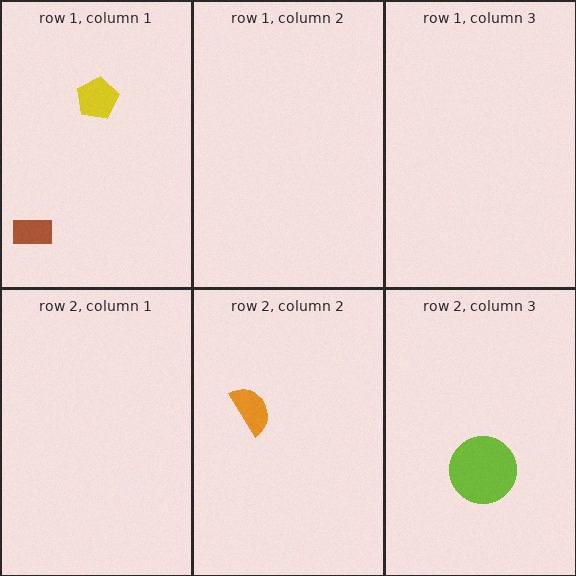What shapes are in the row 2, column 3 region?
The lime circle.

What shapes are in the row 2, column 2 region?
The orange semicircle.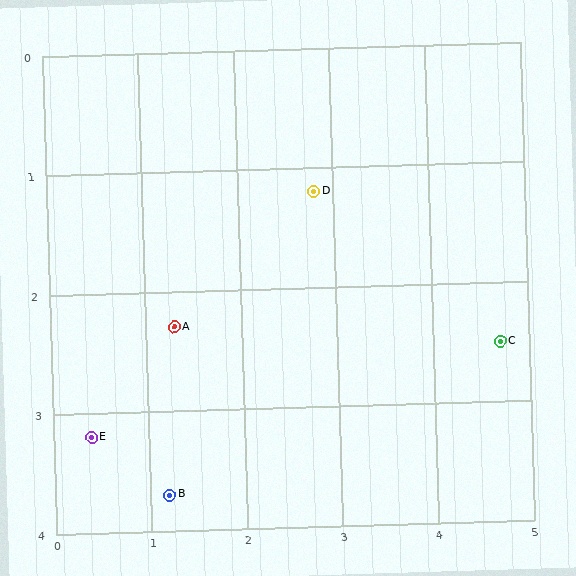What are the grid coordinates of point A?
Point A is at approximately (1.3, 2.3).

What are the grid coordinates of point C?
Point C is at approximately (4.7, 2.5).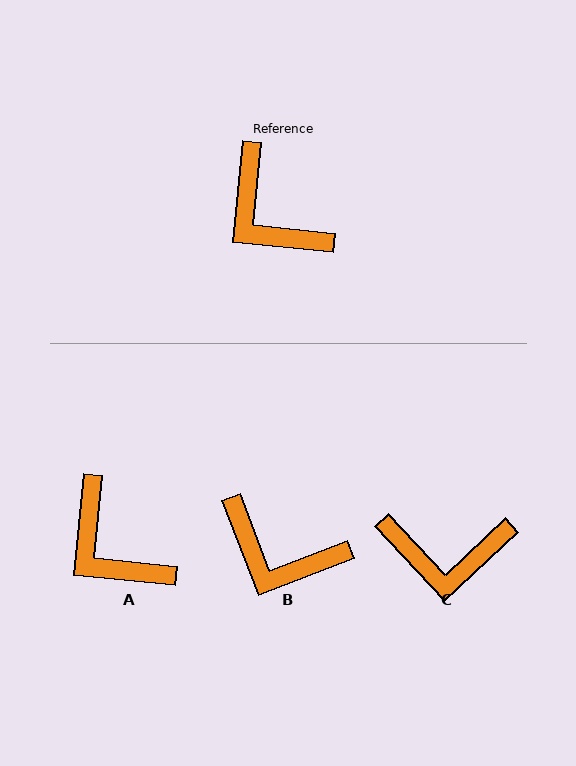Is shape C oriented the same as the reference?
No, it is off by about 49 degrees.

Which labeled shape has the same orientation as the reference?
A.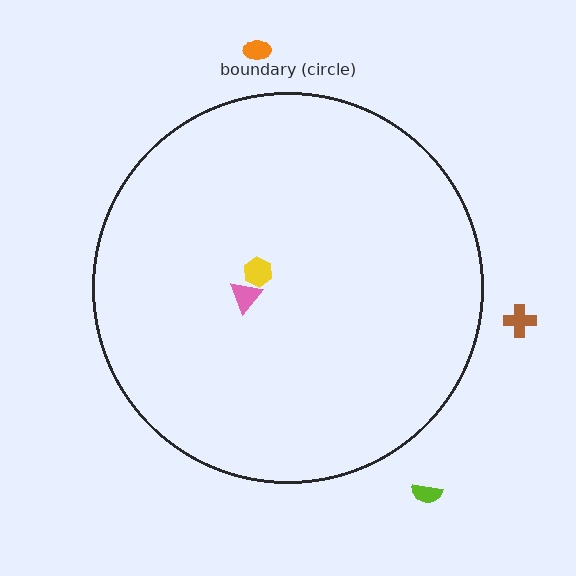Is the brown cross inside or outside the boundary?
Outside.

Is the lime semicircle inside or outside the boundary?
Outside.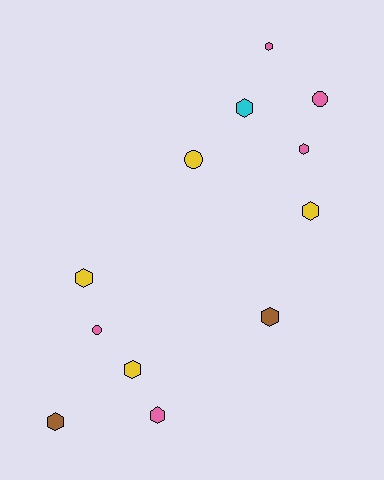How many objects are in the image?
There are 12 objects.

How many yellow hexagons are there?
There are 3 yellow hexagons.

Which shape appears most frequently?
Hexagon, with 9 objects.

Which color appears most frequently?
Pink, with 5 objects.